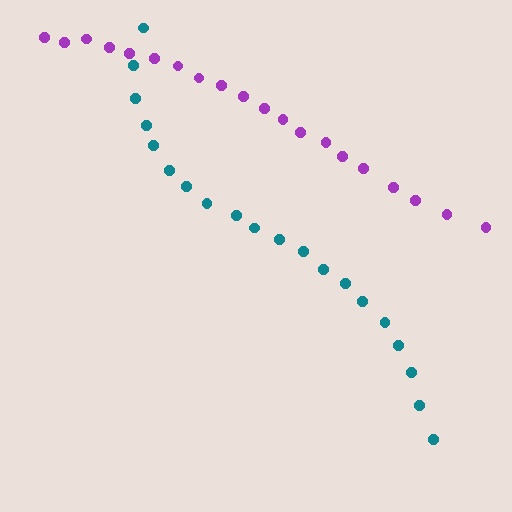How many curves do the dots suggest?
There are 2 distinct paths.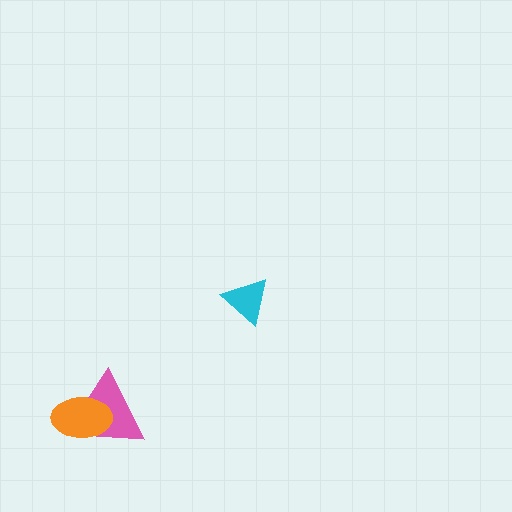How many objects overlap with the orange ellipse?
1 object overlaps with the orange ellipse.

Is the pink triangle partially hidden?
Yes, it is partially covered by another shape.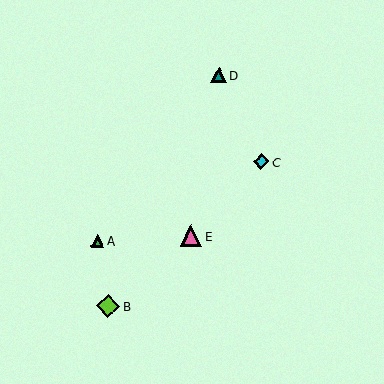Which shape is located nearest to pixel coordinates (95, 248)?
The green triangle (labeled A) at (98, 240) is nearest to that location.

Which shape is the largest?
The lime diamond (labeled B) is the largest.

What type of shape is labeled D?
Shape D is a teal triangle.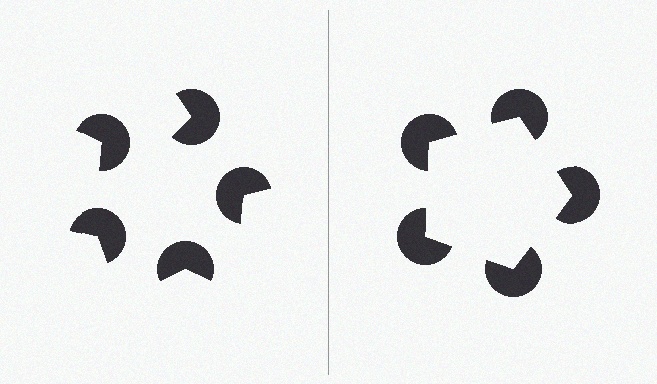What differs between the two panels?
The pac-man discs are positioned identically on both sides; only the wedge orientations differ. On the right they align to a pentagon; on the left they are misaligned.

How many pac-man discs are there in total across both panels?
10 — 5 on each side.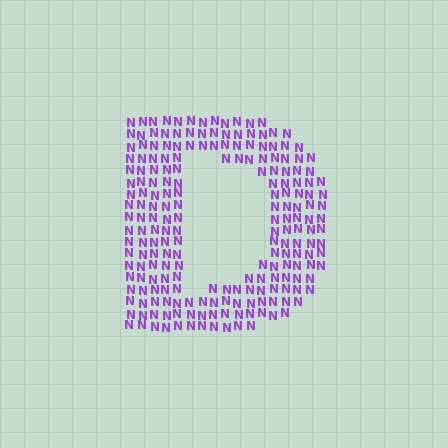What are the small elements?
The small elements are letter N's.